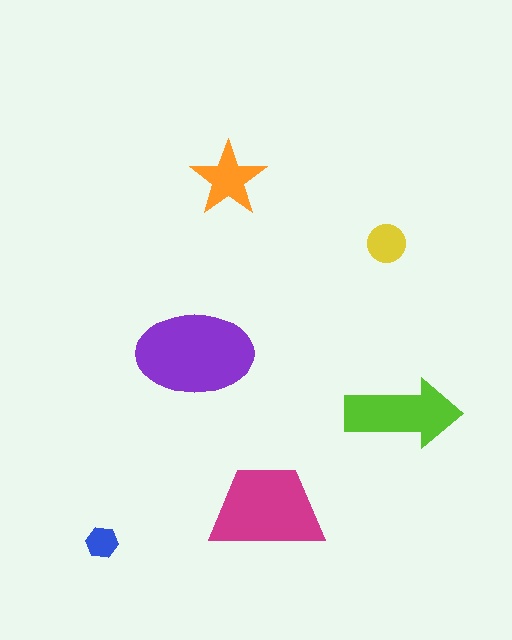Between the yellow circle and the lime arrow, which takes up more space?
The lime arrow.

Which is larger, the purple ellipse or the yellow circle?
The purple ellipse.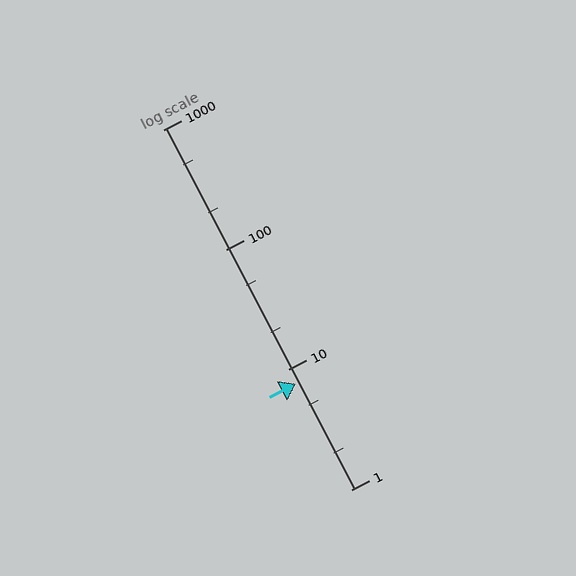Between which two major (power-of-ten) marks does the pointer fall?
The pointer is between 1 and 10.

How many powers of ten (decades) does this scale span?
The scale spans 3 decades, from 1 to 1000.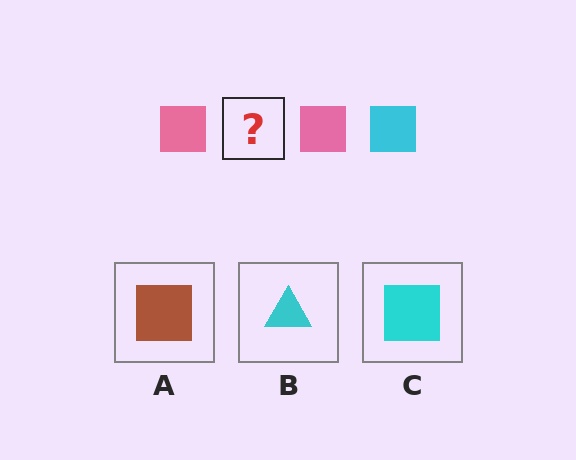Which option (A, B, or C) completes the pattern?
C.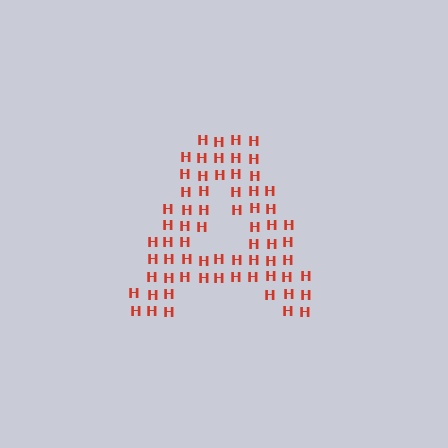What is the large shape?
The large shape is the letter A.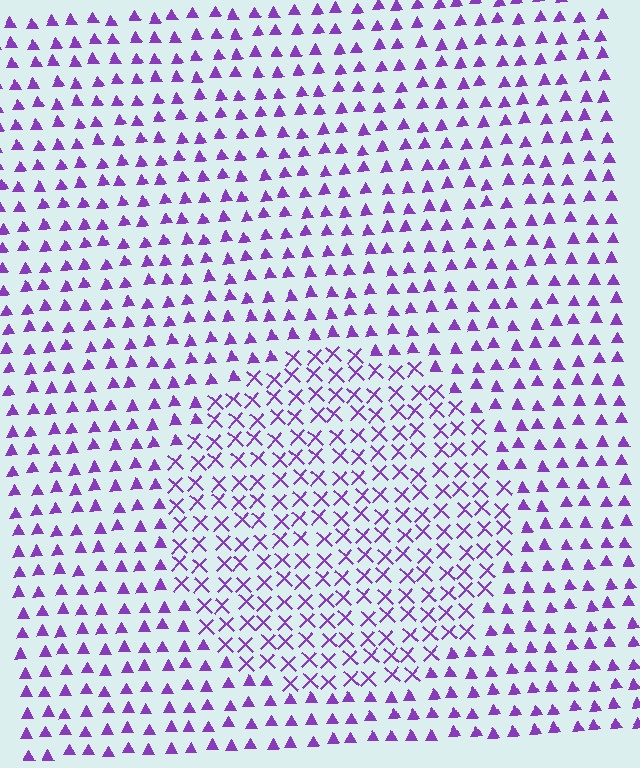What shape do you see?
I see a circle.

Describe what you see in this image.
The image is filled with small purple elements arranged in a uniform grid. A circle-shaped region contains X marks, while the surrounding area contains triangles. The boundary is defined purely by the change in element shape.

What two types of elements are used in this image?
The image uses X marks inside the circle region and triangles outside it.